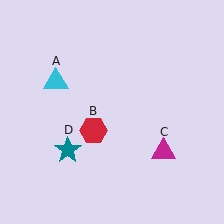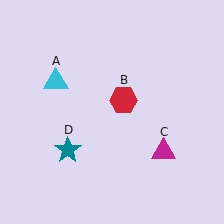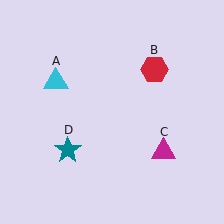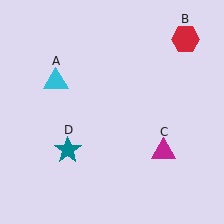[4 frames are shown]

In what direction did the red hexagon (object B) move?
The red hexagon (object B) moved up and to the right.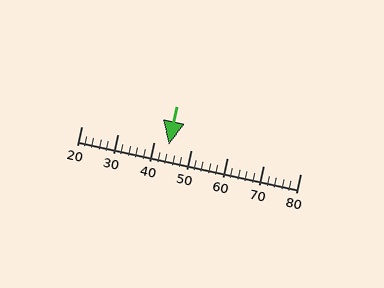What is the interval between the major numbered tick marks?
The major tick marks are spaced 10 units apart.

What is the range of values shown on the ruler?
The ruler shows values from 20 to 80.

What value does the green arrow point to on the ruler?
The green arrow points to approximately 44.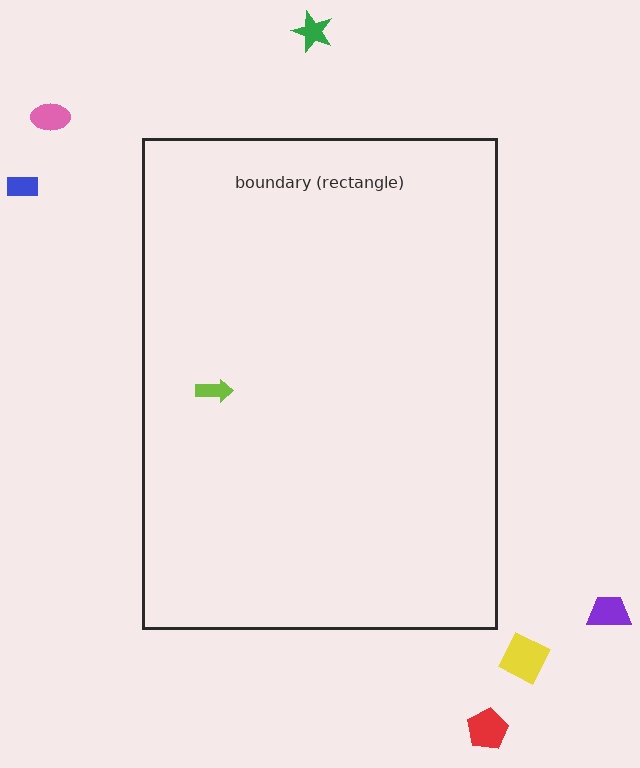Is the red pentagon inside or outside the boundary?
Outside.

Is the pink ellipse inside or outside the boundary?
Outside.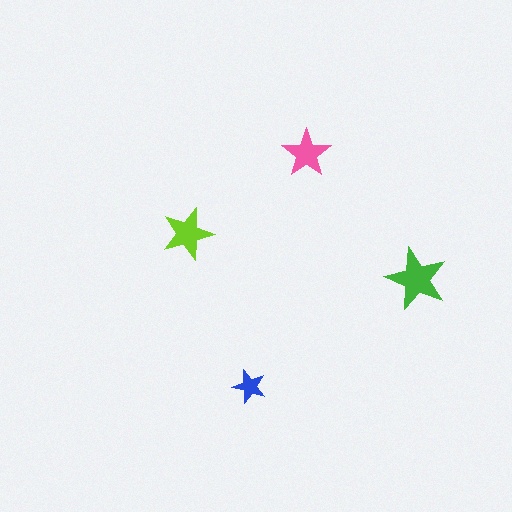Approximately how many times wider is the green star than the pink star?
About 1.5 times wider.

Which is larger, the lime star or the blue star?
The lime one.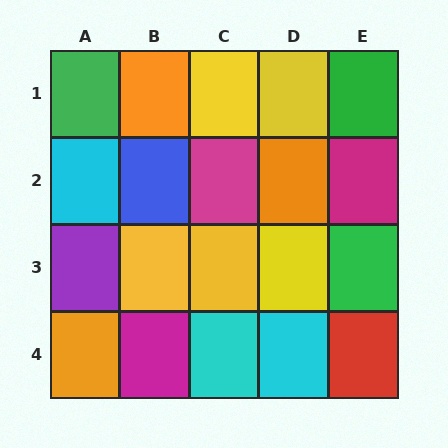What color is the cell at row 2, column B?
Blue.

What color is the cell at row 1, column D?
Yellow.